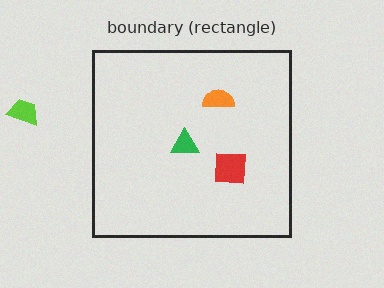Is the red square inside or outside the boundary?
Inside.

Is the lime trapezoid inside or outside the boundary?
Outside.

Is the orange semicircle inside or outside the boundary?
Inside.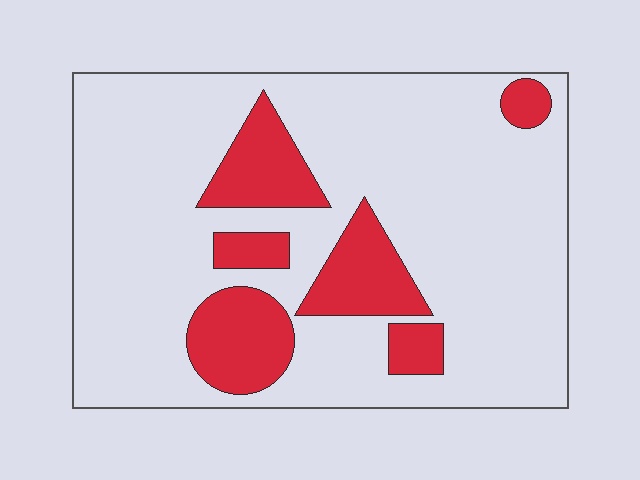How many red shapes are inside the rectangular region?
6.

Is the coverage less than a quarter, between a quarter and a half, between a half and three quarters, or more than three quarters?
Less than a quarter.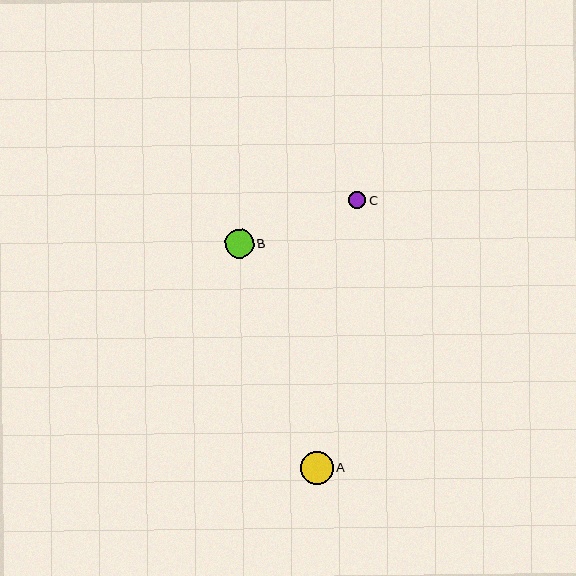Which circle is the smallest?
Circle C is the smallest with a size of approximately 17 pixels.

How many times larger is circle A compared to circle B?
Circle A is approximately 1.1 times the size of circle B.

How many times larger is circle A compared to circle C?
Circle A is approximately 1.9 times the size of circle C.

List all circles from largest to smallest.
From largest to smallest: A, B, C.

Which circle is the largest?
Circle A is the largest with a size of approximately 33 pixels.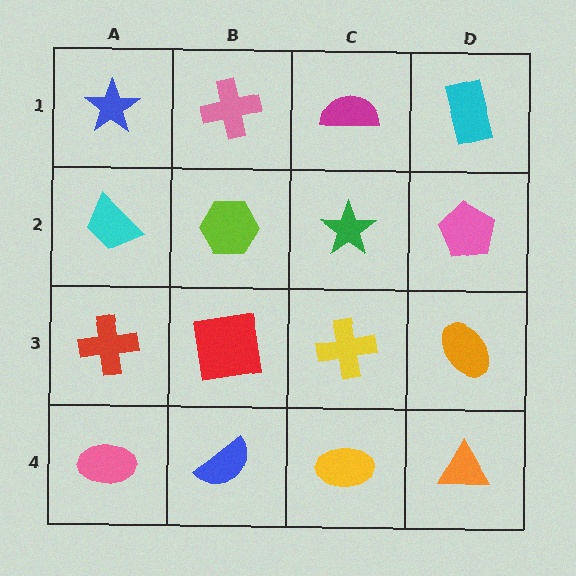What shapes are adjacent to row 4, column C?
A yellow cross (row 3, column C), a blue semicircle (row 4, column B), an orange triangle (row 4, column D).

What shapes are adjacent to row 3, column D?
A pink pentagon (row 2, column D), an orange triangle (row 4, column D), a yellow cross (row 3, column C).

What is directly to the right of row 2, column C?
A pink pentagon.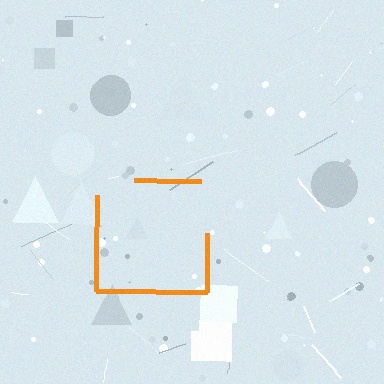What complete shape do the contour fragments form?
The contour fragments form a square.